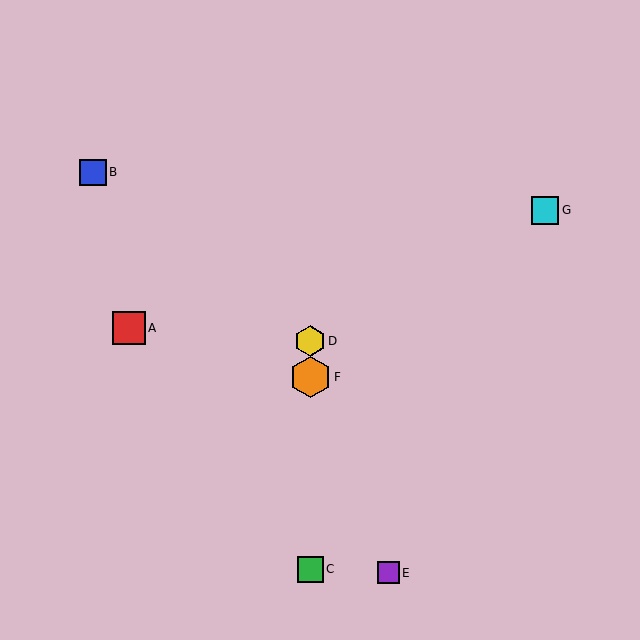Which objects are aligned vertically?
Objects C, D, F are aligned vertically.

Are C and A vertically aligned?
No, C is at x≈310 and A is at x≈129.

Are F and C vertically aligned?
Yes, both are at x≈310.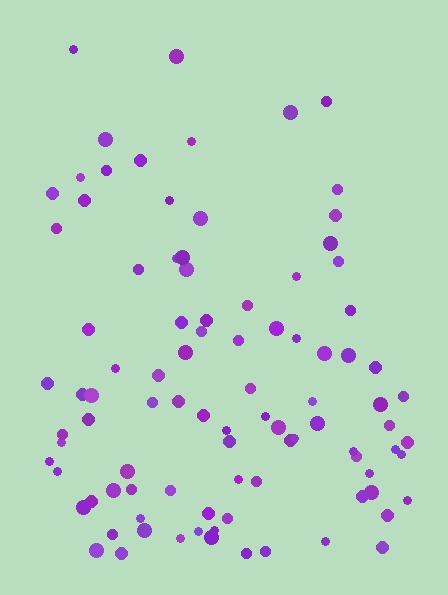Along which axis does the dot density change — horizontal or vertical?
Vertical.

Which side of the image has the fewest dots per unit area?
The top.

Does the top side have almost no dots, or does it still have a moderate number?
Still a moderate number, just noticeably fewer than the bottom.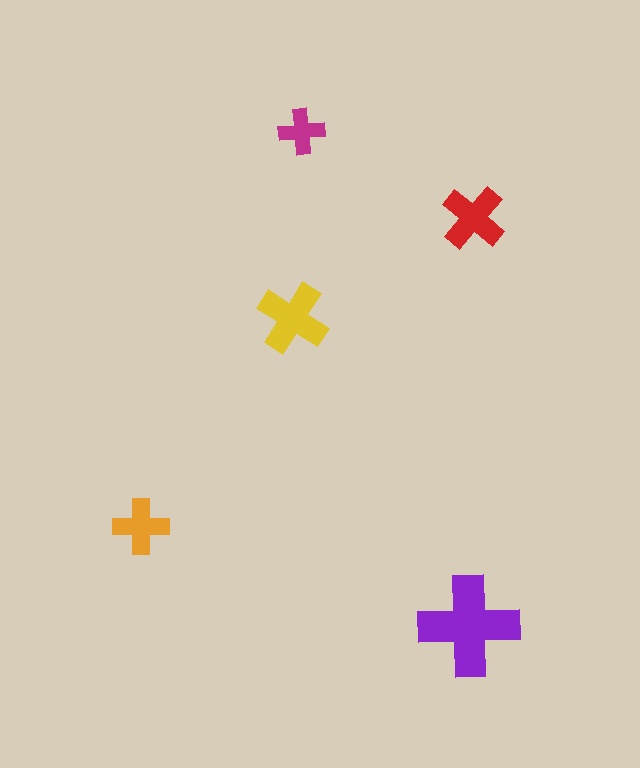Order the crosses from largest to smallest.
the purple one, the yellow one, the red one, the orange one, the magenta one.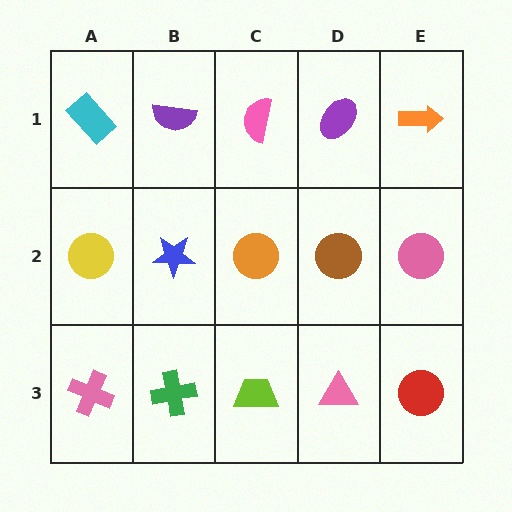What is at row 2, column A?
A yellow circle.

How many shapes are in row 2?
5 shapes.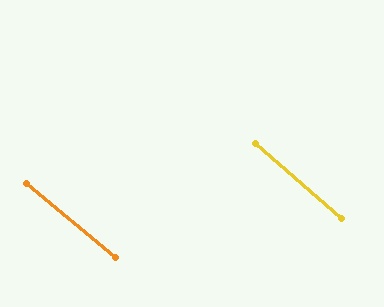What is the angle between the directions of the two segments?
Approximately 1 degree.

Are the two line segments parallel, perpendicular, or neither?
Parallel — their directions differ by only 1.3°.